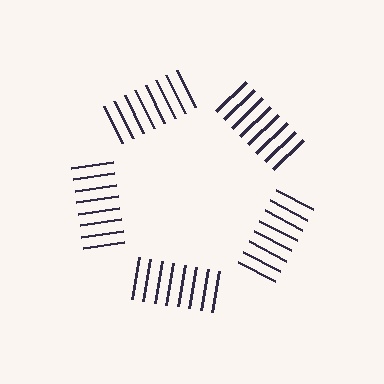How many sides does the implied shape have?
5 sides — the line-ends trace a pentagon.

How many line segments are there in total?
40 — 8 along each of the 5 edges.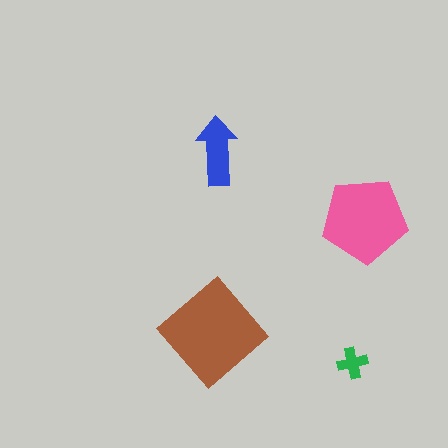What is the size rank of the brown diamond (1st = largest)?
1st.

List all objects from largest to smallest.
The brown diamond, the pink pentagon, the blue arrow, the green cross.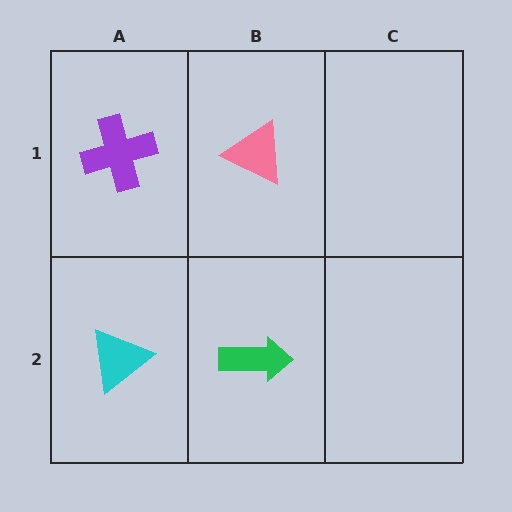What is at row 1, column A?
A purple cross.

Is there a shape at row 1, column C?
No, that cell is empty.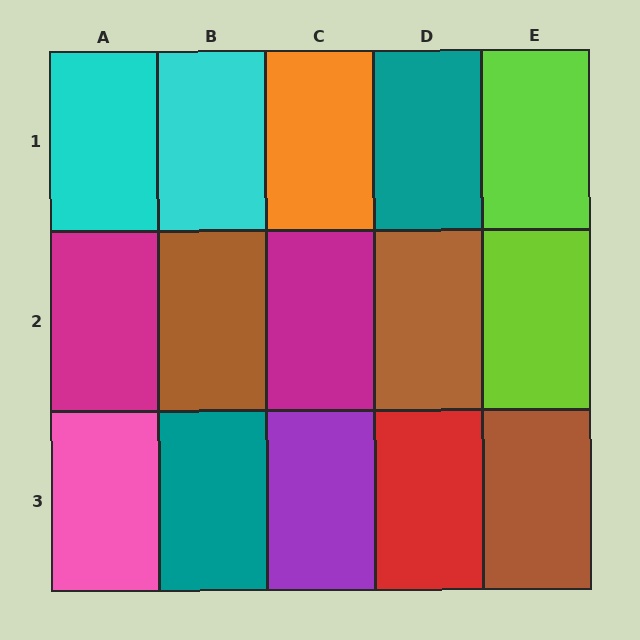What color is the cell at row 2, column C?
Magenta.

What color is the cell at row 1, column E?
Lime.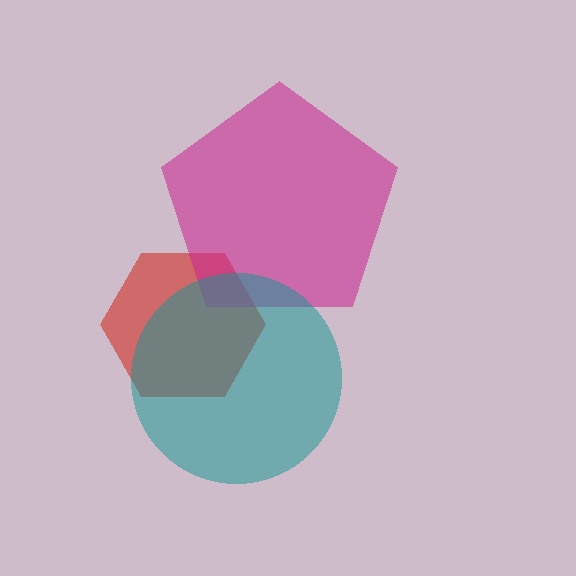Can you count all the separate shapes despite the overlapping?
Yes, there are 3 separate shapes.